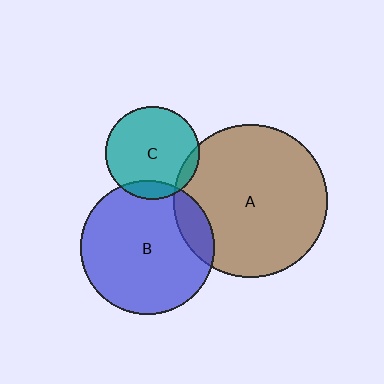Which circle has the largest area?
Circle A (brown).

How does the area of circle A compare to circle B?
Approximately 1.3 times.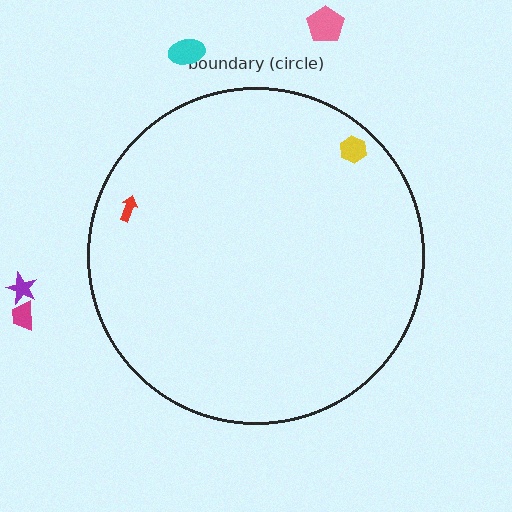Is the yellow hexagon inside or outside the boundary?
Inside.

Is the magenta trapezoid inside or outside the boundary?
Outside.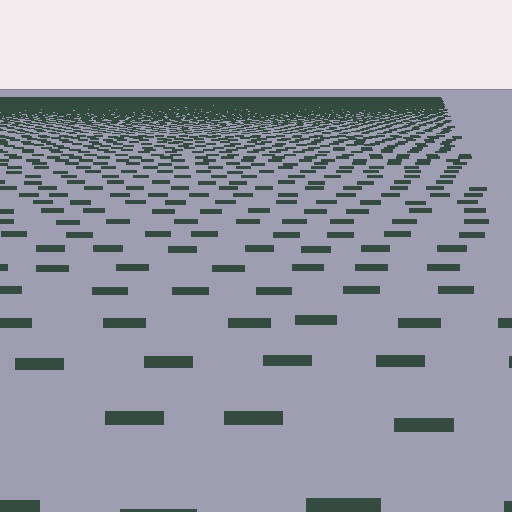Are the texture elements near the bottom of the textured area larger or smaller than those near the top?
Larger. Near the bottom, elements are closer to the viewer and appear at a bigger on-screen size.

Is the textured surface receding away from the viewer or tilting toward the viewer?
The surface is receding away from the viewer. Texture elements get smaller and denser toward the top.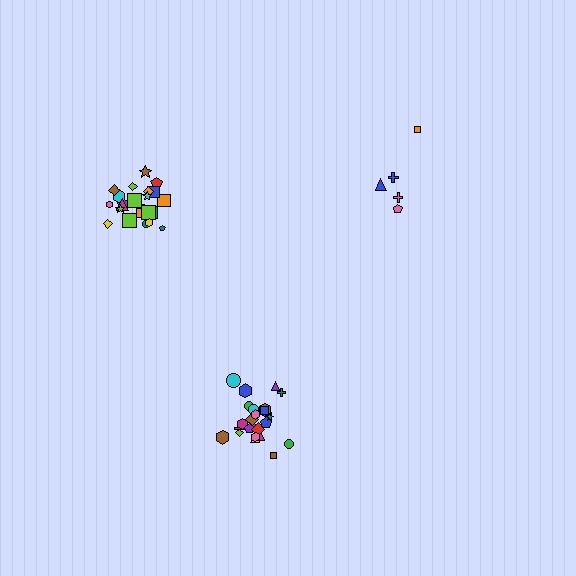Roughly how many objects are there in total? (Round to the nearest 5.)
Roughly 55 objects in total.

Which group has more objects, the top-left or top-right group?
The top-left group.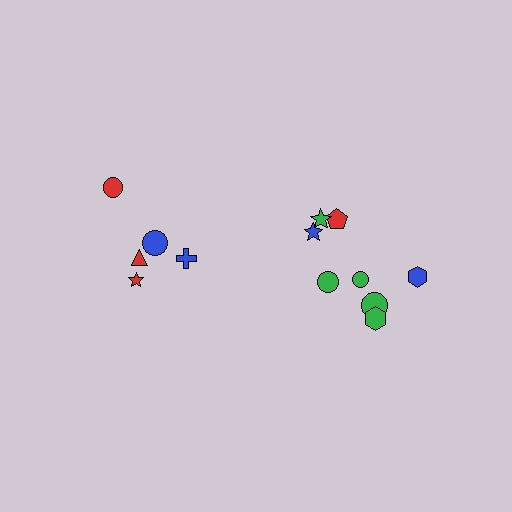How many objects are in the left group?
There are 5 objects.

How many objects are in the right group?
There are 8 objects.